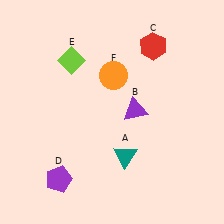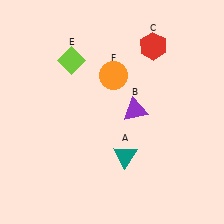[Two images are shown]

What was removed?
The purple pentagon (D) was removed in Image 2.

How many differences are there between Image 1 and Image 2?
There is 1 difference between the two images.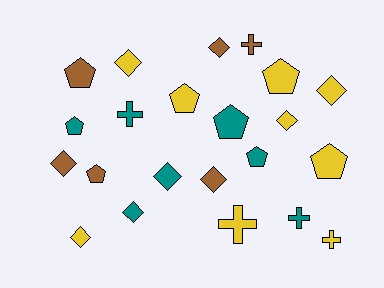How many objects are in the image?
There are 22 objects.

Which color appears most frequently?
Yellow, with 9 objects.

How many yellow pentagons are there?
There are 3 yellow pentagons.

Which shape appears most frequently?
Diamond, with 9 objects.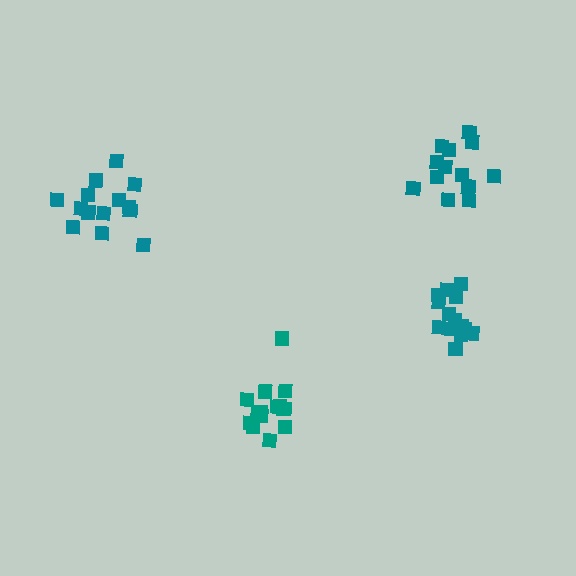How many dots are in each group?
Group 1: 14 dots, Group 2: 14 dots, Group 3: 14 dots, Group 4: 14 dots (56 total).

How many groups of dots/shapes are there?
There are 4 groups.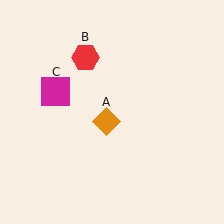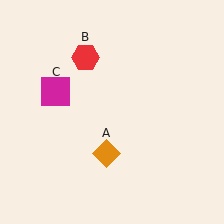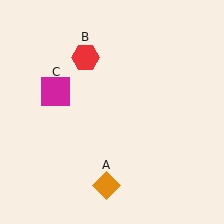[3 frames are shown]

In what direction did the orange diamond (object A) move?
The orange diamond (object A) moved down.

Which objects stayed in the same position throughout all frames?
Red hexagon (object B) and magenta square (object C) remained stationary.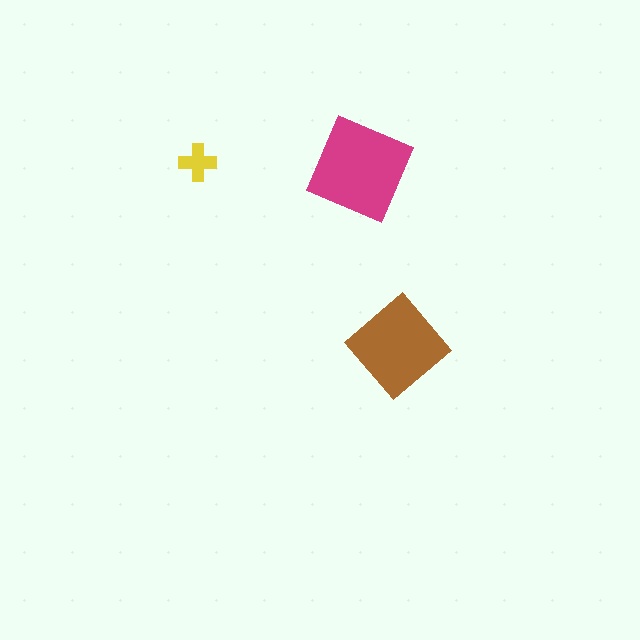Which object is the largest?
The magenta diamond.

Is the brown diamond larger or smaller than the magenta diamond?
Smaller.